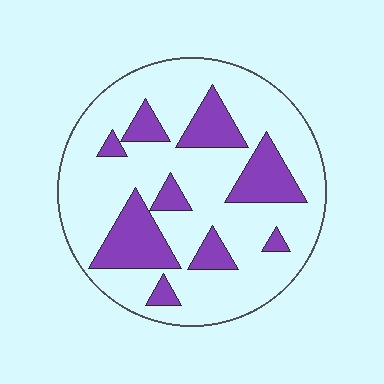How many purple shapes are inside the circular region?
9.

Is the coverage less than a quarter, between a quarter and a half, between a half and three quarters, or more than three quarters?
Less than a quarter.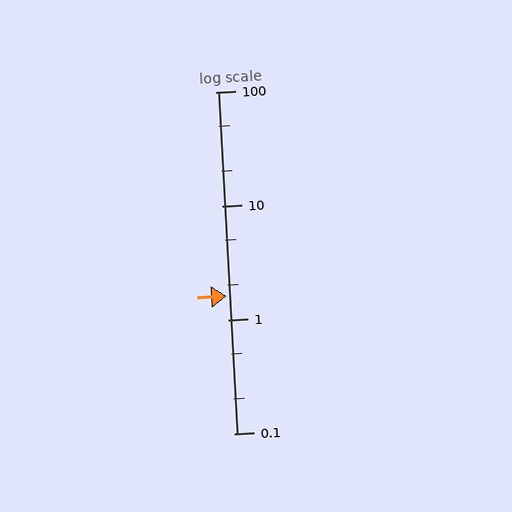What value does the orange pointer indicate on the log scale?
The pointer indicates approximately 1.6.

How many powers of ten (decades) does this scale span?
The scale spans 3 decades, from 0.1 to 100.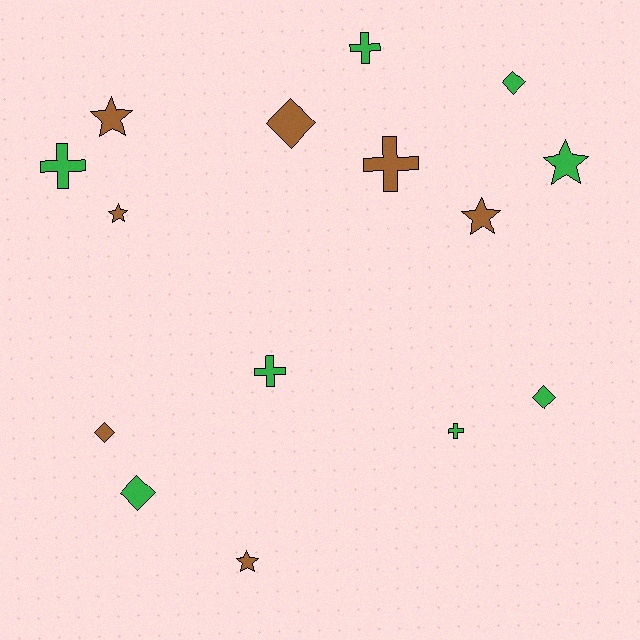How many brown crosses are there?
There is 1 brown cross.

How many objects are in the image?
There are 15 objects.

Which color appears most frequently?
Green, with 8 objects.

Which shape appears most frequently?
Cross, with 5 objects.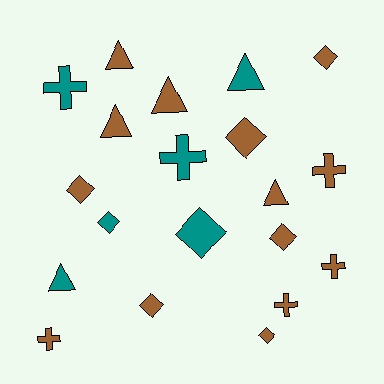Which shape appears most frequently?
Diamond, with 8 objects.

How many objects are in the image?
There are 20 objects.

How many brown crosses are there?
There are 4 brown crosses.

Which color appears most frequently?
Brown, with 14 objects.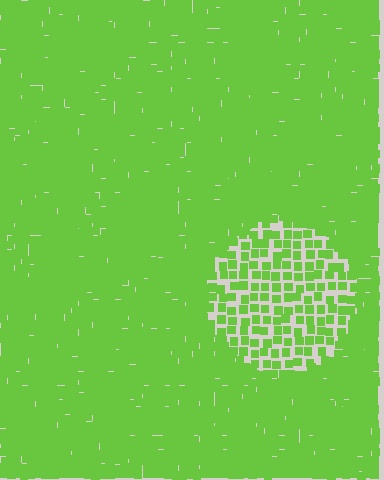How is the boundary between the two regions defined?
The boundary is defined by a change in element density (approximately 2.3x ratio). All elements are the same color, size, and shape.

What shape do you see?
I see a circle.